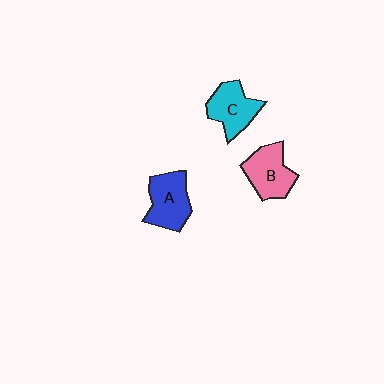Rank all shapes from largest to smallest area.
From largest to smallest: A (blue), B (pink), C (cyan).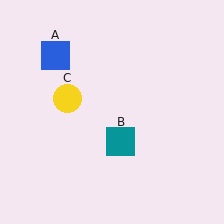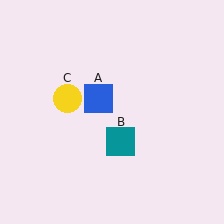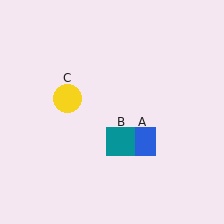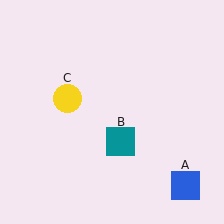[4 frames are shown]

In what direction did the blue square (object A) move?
The blue square (object A) moved down and to the right.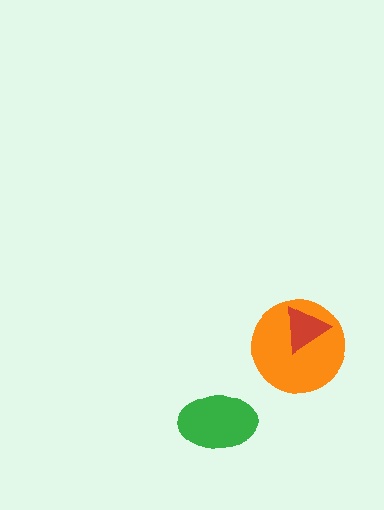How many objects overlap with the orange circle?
1 object overlaps with the orange circle.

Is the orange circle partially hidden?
Yes, it is partially covered by another shape.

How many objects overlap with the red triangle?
1 object overlaps with the red triangle.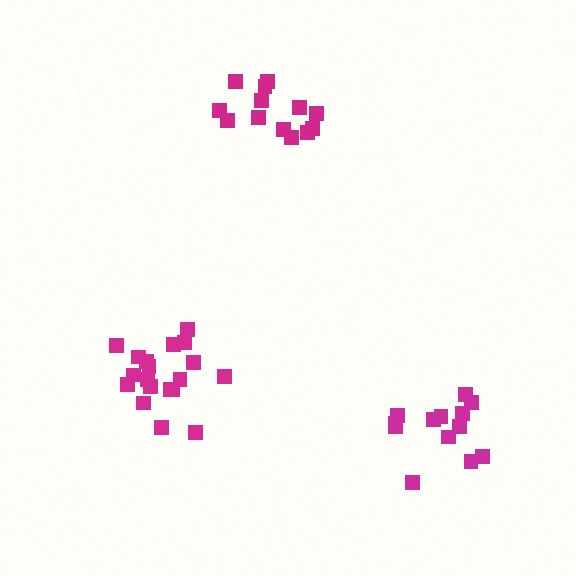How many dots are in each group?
Group 1: 19 dots, Group 2: 13 dots, Group 3: 13 dots (45 total).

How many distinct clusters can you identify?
There are 3 distinct clusters.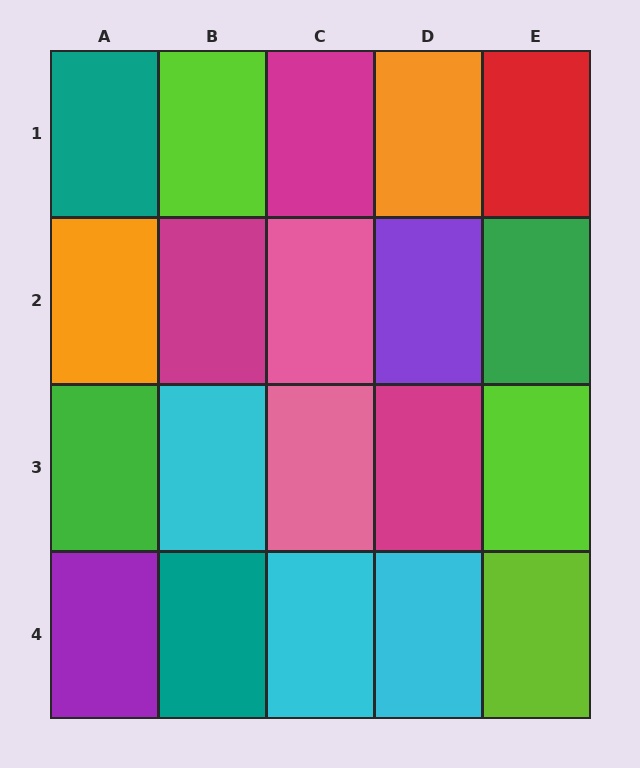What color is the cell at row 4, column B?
Teal.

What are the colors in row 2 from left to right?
Orange, magenta, pink, purple, green.